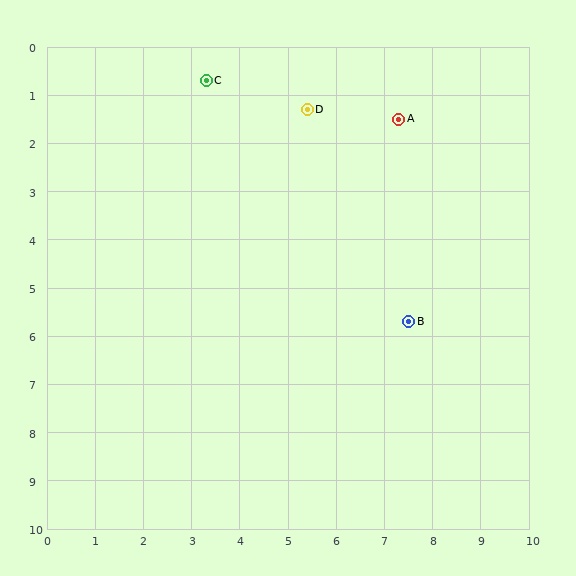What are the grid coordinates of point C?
Point C is at approximately (3.3, 0.7).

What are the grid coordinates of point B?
Point B is at approximately (7.5, 5.7).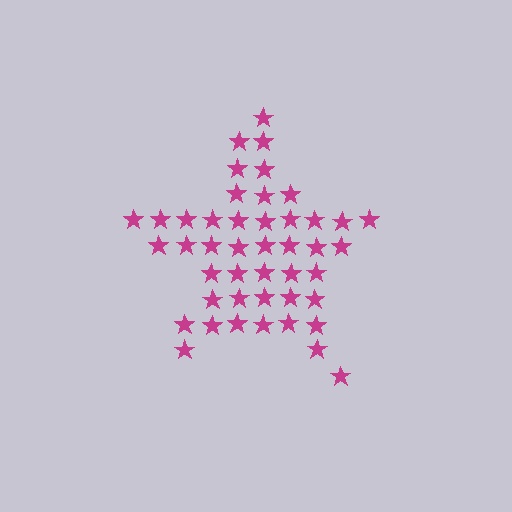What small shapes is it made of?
It is made of small stars.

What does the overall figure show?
The overall figure shows a star.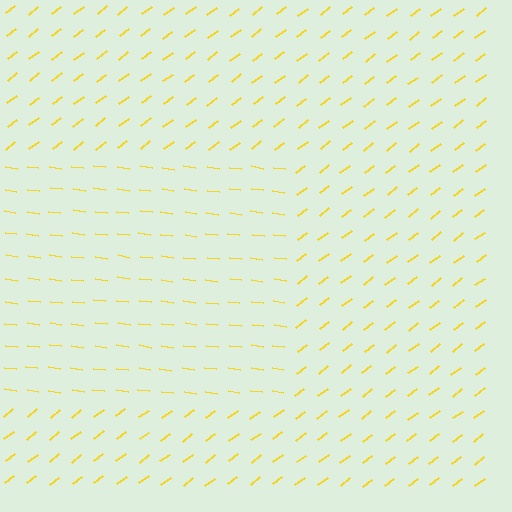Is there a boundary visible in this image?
Yes, there is a texture boundary formed by a change in line orientation.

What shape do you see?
I see a rectangle.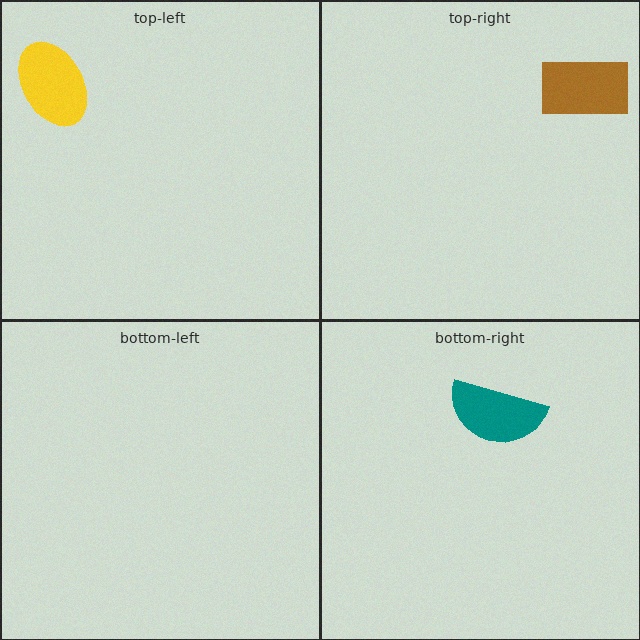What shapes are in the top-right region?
The brown rectangle.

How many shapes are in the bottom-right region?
1.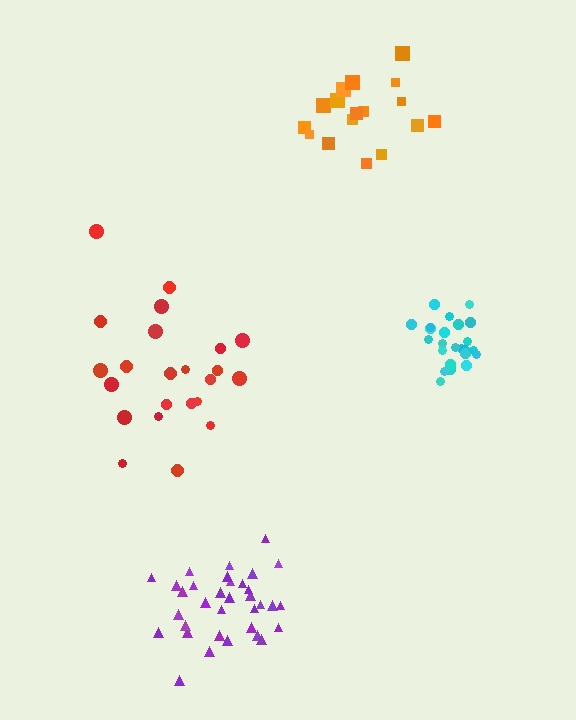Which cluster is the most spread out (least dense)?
Red.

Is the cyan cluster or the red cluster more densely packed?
Cyan.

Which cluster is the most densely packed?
Cyan.